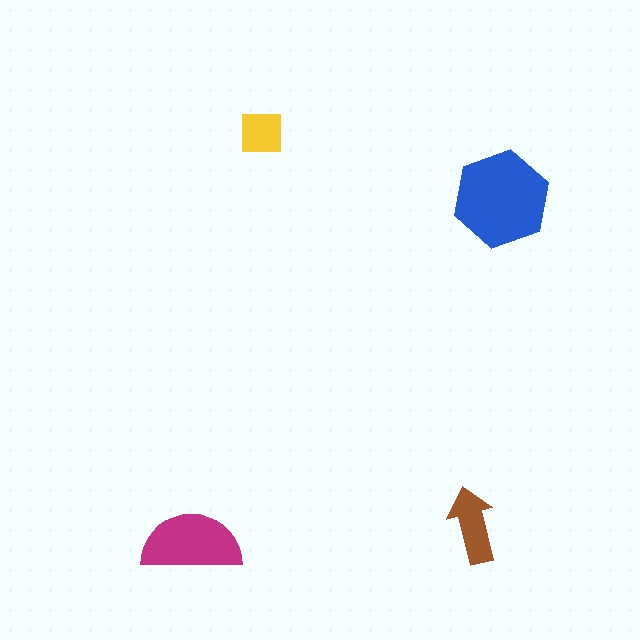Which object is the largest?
The blue hexagon.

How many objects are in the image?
There are 4 objects in the image.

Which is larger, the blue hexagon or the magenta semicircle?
The blue hexagon.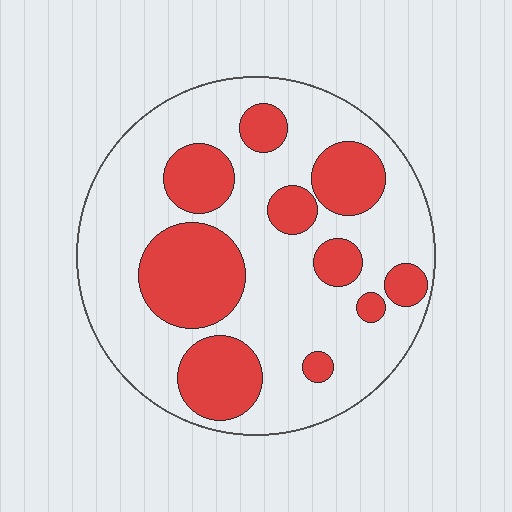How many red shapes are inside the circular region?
10.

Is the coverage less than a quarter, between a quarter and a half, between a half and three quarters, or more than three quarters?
Between a quarter and a half.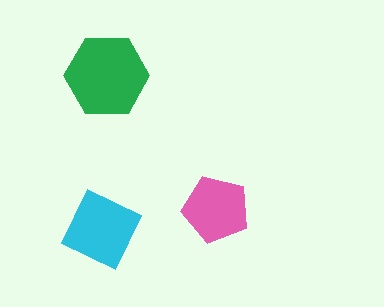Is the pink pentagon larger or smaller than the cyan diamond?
Smaller.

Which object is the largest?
The green hexagon.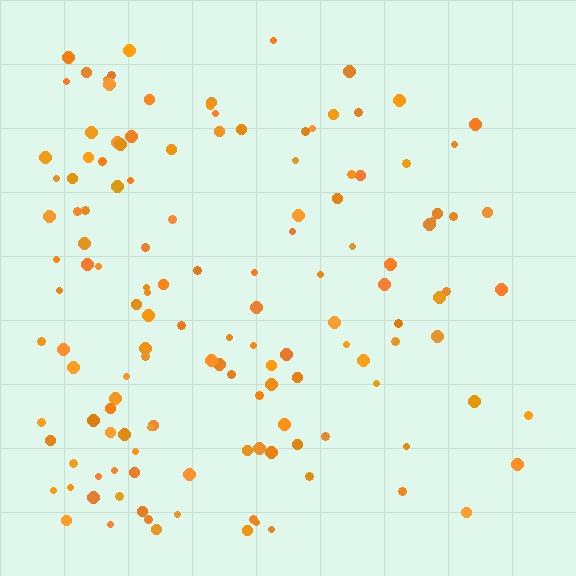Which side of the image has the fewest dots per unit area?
The right.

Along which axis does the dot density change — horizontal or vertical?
Horizontal.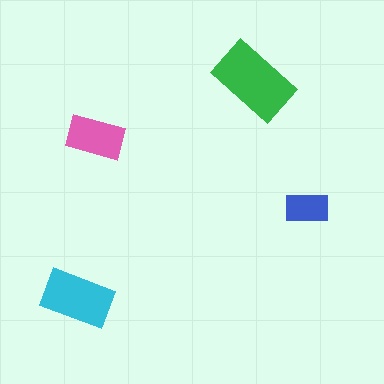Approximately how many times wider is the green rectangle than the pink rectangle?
About 1.5 times wider.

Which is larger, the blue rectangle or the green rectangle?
The green one.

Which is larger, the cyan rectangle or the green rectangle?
The green one.